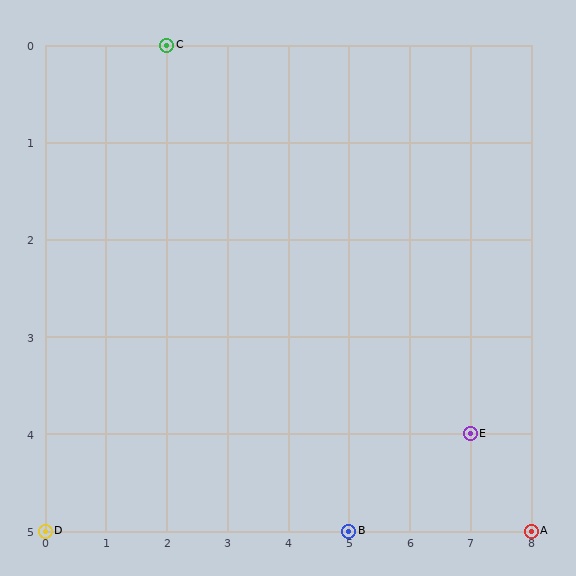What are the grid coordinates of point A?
Point A is at grid coordinates (8, 5).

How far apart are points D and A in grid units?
Points D and A are 8 columns apart.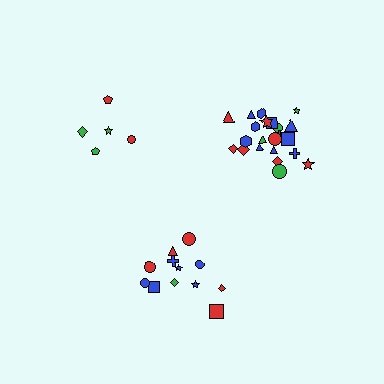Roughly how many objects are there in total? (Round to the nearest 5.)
Roughly 40 objects in total.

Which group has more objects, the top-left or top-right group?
The top-right group.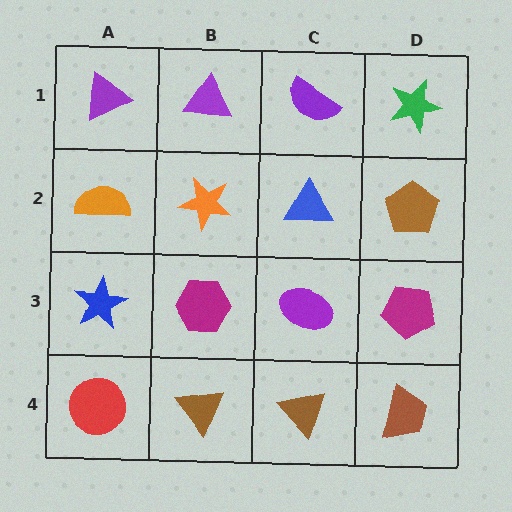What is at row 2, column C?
A blue triangle.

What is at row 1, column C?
A purple semicircle.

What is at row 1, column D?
A green star.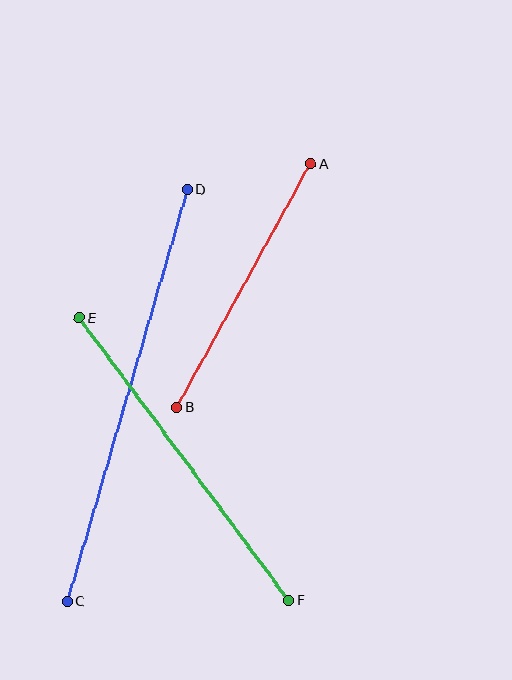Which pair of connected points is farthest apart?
Points C and D are farthest apart.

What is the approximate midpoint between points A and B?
The midpoint is at approximately (244, 286) pixels.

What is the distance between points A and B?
The distance is approximately 278 pixels.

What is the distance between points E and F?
The distance is approximately 352 pixels.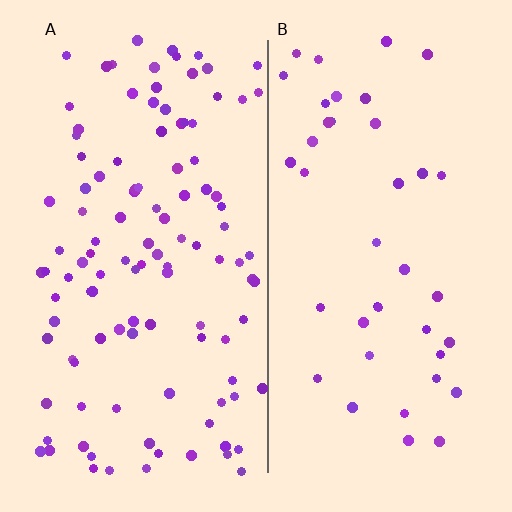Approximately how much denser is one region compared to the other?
Approximately 2.7× — region A over region B.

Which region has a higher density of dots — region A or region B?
A (the left).